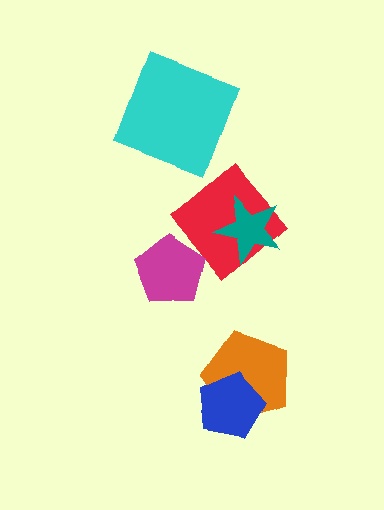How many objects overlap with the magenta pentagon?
0 objects overlap with the magenta pentagon.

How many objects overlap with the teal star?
1 object overlaps with the teal star.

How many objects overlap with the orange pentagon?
1 object overlaps with the orange pentagon.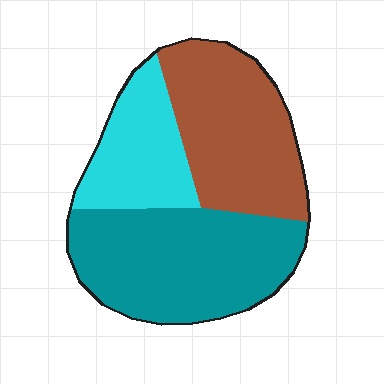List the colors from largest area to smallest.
From largest to smallest: teal, brown, cyan.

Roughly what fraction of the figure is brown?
Brown takes up about one third (1/3) of the figure.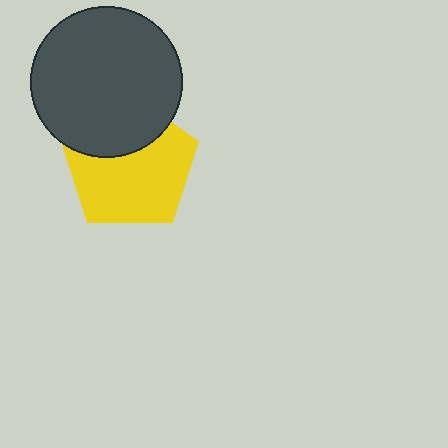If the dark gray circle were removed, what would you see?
You would see the complete yellow pentagon.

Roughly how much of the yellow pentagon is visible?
Most of it is visible (roughly 68%).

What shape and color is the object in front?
The object in front is a dark gray circle.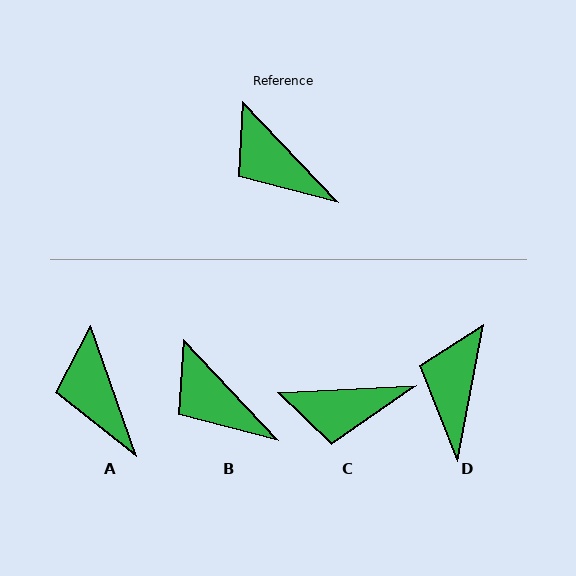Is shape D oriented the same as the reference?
No, it is off by about 54 degrees.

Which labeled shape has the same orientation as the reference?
B.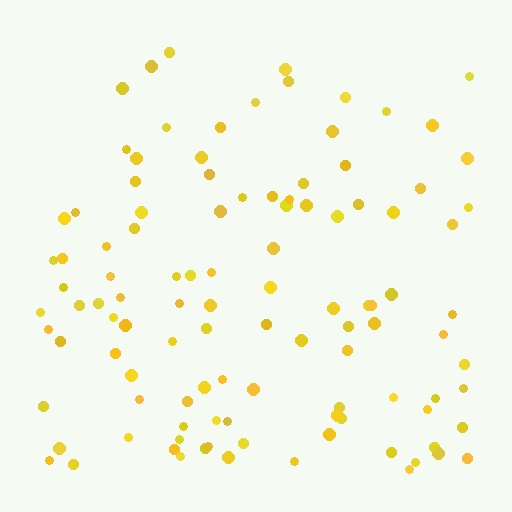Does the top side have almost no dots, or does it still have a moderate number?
Still a moderate number, just noticeably fewer than the bottom.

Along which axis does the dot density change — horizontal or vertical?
Vertical.